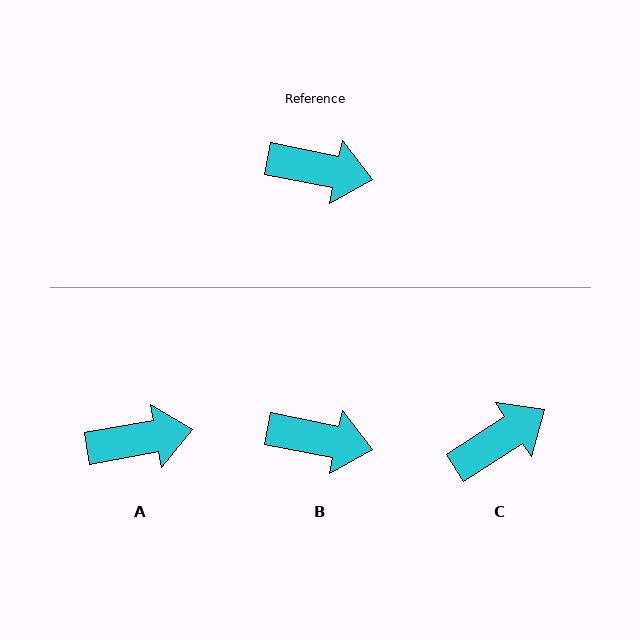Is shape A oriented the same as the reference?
No, it is off by about 21 degrees.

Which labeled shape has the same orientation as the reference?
B.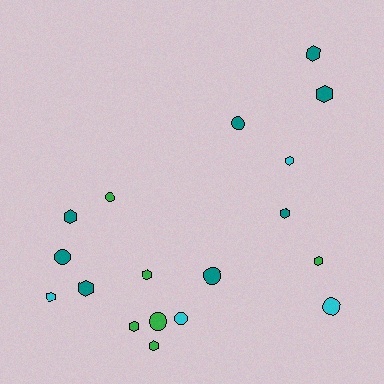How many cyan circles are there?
There are 2 cyan circles.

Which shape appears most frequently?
Hexagon, with 11 objects.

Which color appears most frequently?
Teal, with 8 objects.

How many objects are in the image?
There are 18 objects.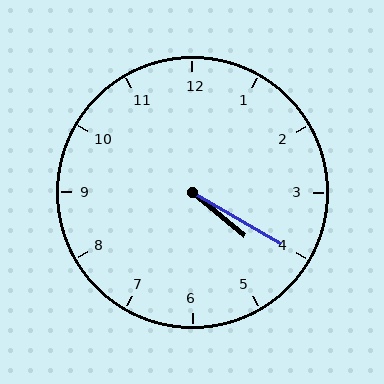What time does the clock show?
4:20.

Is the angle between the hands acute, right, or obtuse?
It is acute.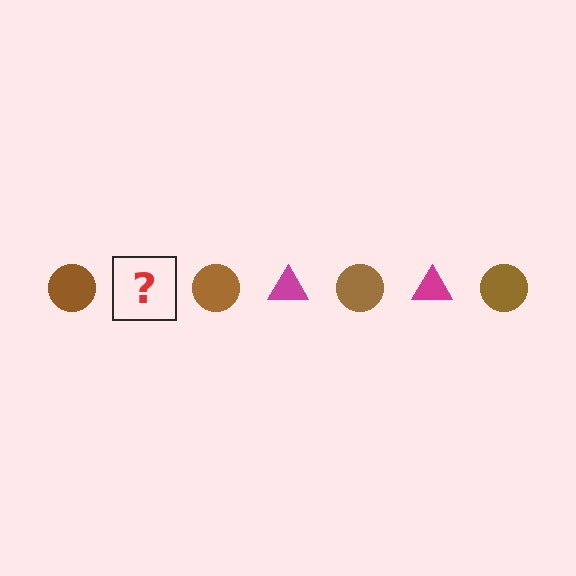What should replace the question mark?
The question mark should be replaced with a magenta triangle.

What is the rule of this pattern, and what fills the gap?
The rule is that the pattern alternates between brown circle and magenta triangle. The gap should be filled with a magenta triangle.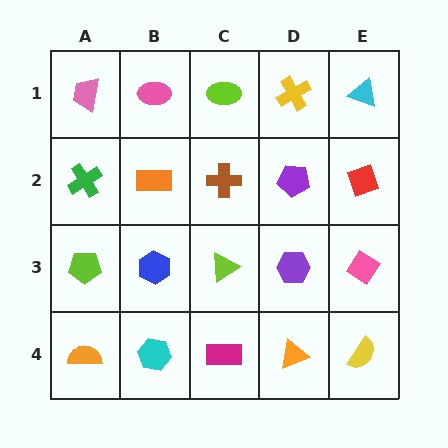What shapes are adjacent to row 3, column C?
A brown cross (row 2, column C), a magenta rectangle (row 4, column C), a blue hexagon (row 3, column B), a purple hexagon (row 3, column D).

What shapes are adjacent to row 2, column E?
A cyan triangle (row 1, column E), a pink diamond (row 3, column E), a purple pentagon (row 2, column D).